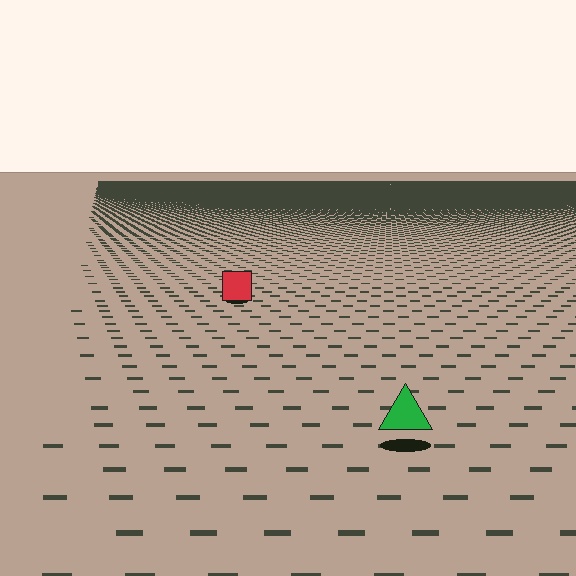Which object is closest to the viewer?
The green triangle is closest. The texture marks near it are larger and more spread out.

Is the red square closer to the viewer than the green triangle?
No. The green triangle is closer — you can tell from the texture gradient: the ground texture is coarser near it.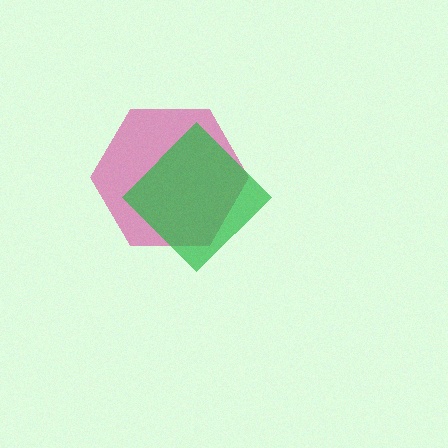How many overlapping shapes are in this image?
There are 2 overlapping shapes in the image.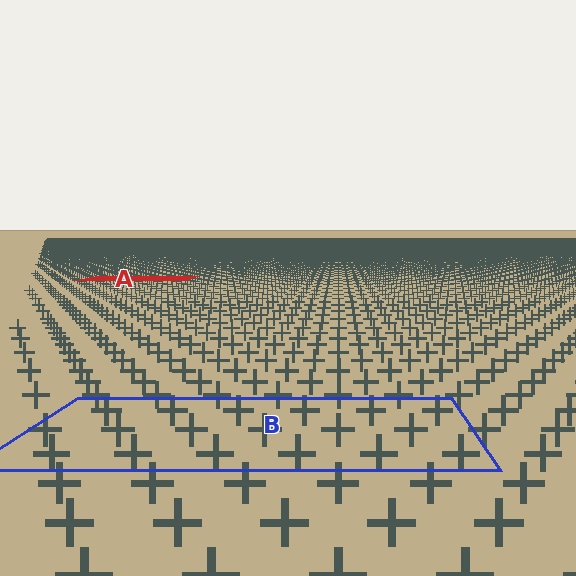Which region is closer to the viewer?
Region B is closer. The texture elements there are larger and more spread out.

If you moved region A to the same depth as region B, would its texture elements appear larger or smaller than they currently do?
They would appear larger. At a closer depth, the same texture elements are projected at a bigger on-screen size.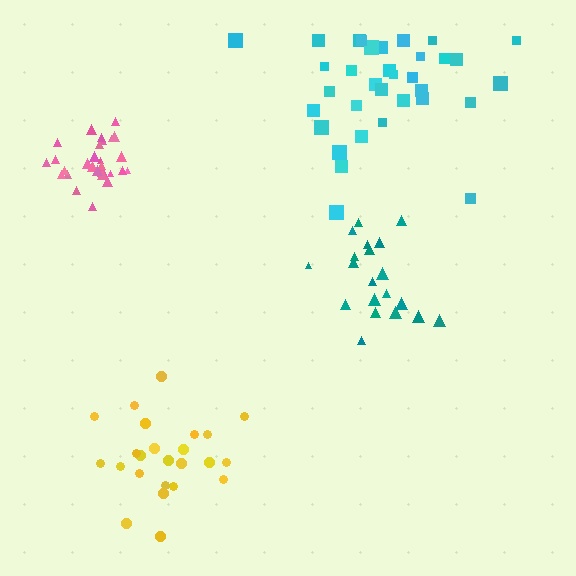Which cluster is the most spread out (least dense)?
Cyan.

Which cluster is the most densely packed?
Pink.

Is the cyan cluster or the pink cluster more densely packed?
Pink.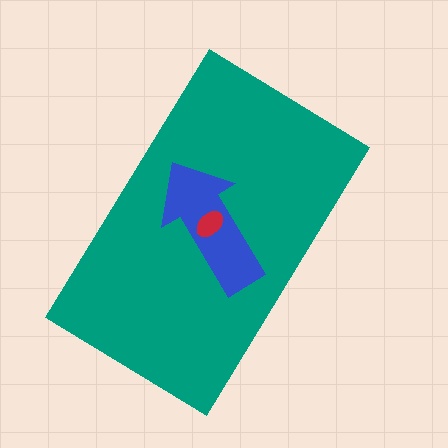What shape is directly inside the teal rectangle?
The blue arrow.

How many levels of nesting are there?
3.